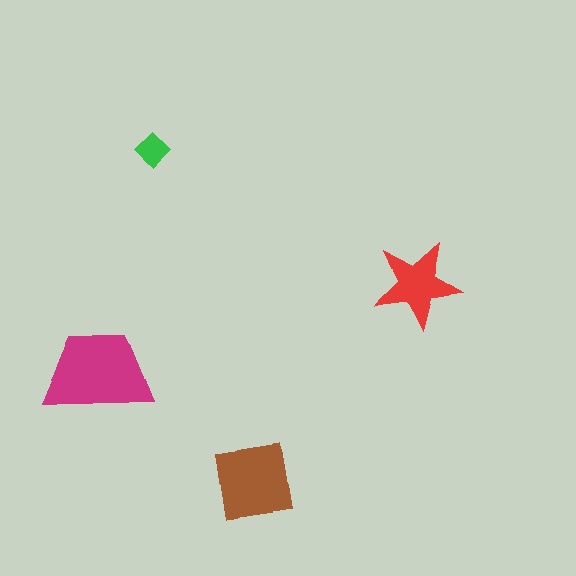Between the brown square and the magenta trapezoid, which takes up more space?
The magenta trapezoid.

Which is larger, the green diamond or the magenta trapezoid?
The magenta trapezoid.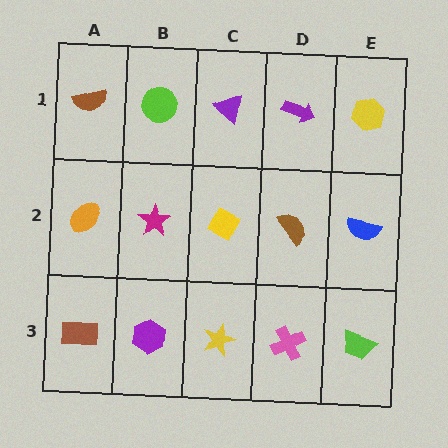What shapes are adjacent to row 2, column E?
A yellow hexagon (row 1, column E), a lime trapezoid (row 3, column E), a brown semicircle (row 2, column D).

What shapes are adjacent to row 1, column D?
A brown semicircle (row 2, column D), a purple triangle (row 1, column C), a yellow hexagon (row 1, column E).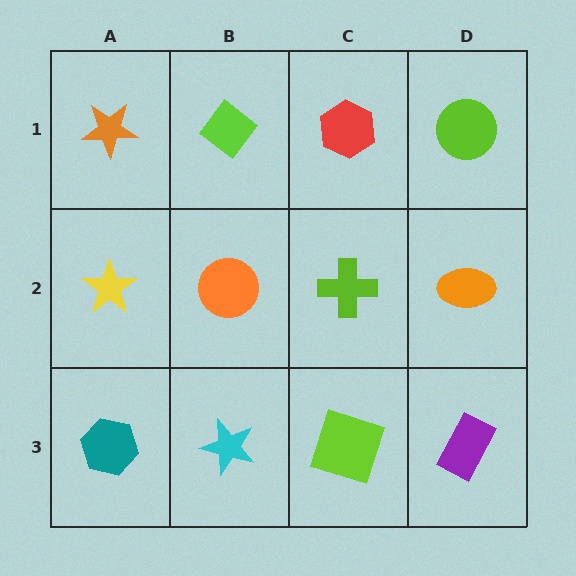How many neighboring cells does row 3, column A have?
2.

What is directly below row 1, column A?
A yellow star.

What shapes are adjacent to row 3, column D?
An orange ellipse (row 2, column D), a lime square (row 3, column C).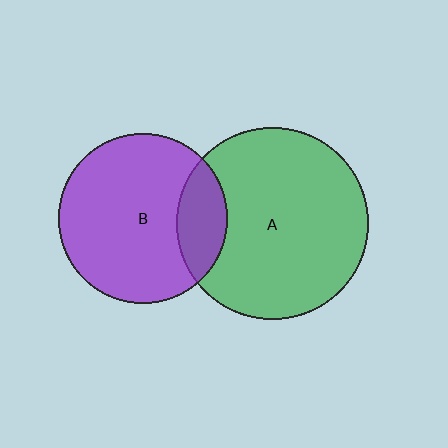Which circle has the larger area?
Circle A (green).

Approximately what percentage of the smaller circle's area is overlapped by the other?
Approximately 20%.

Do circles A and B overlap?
Yes.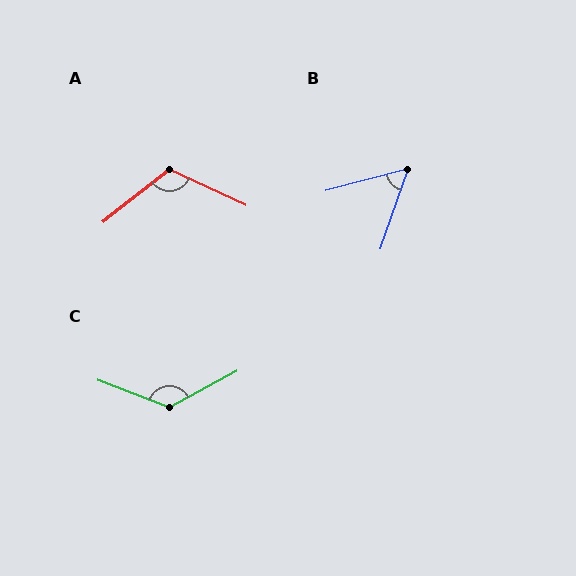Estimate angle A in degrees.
Approximately 117 degrees.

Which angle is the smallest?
B, at approximately 56 degrees.